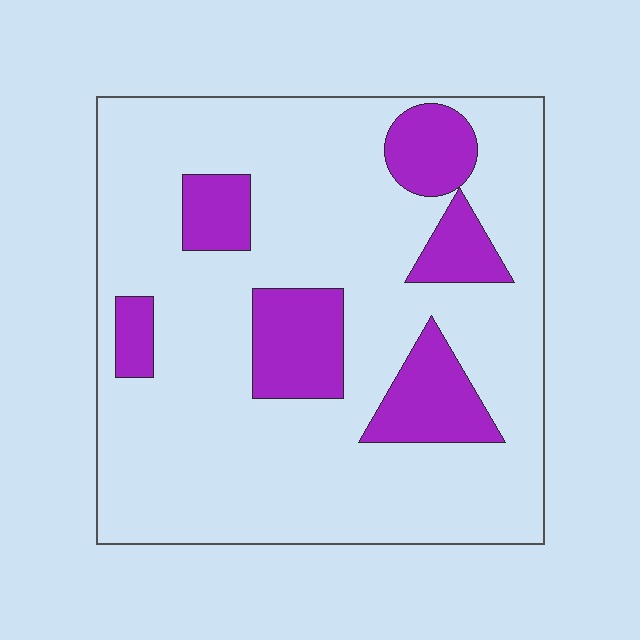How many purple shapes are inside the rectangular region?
6.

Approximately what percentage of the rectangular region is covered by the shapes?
Approximately 20%.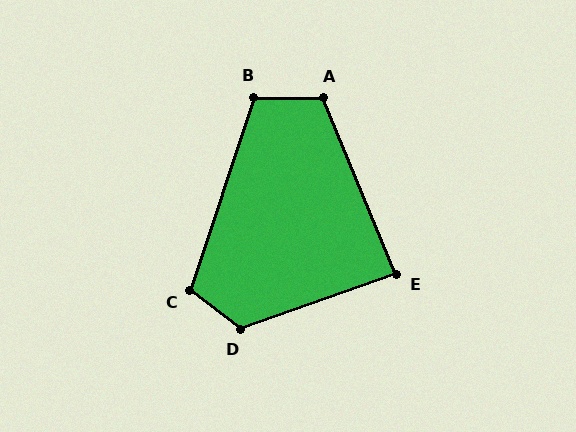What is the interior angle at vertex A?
Approximately 113 degrees (obtuse).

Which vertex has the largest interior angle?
D, at approximately 123 degrees.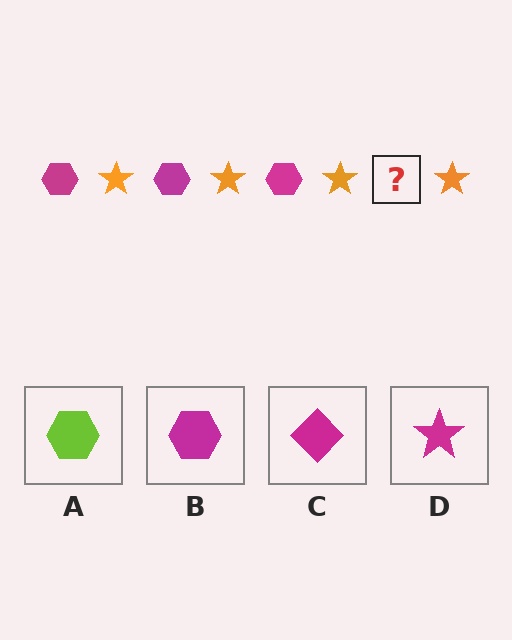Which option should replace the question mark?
Option B.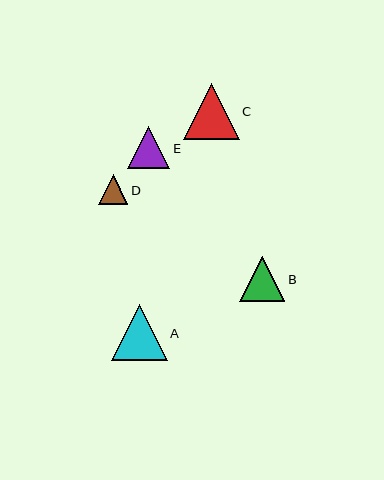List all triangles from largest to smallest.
From largest to smallest: A, C, B, E, D.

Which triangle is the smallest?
Triangle D is the smallest with a size of approximately 30 pixels.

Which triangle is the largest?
Triangle A is the largest with a size of approximately 56 pixels.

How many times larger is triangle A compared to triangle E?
Triangle A is approximately 1.3 times the size of triangle E.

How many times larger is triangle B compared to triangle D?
Triangle B is approximately 1.5 times the size of triangle D.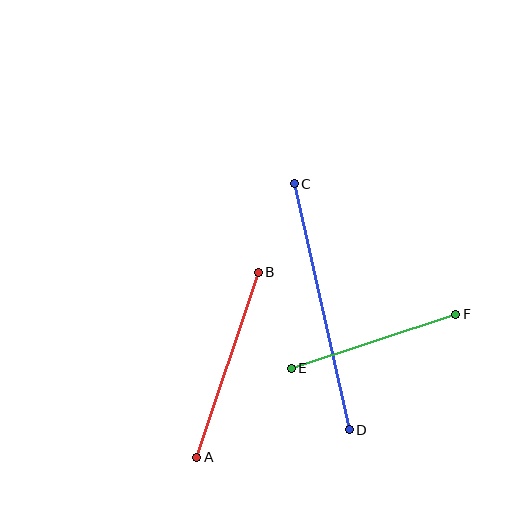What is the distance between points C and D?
The distance is approximately 252 pixels.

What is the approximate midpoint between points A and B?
The midpoint is at approximately (227, 365) pixels.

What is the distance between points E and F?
The distance is approximately 173 pixels.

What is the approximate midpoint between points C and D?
The midpoint is at approximately (322, 307) pixels.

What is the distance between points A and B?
The distance is approximately 195 pixels.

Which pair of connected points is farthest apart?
Points C and D are farthest apart.